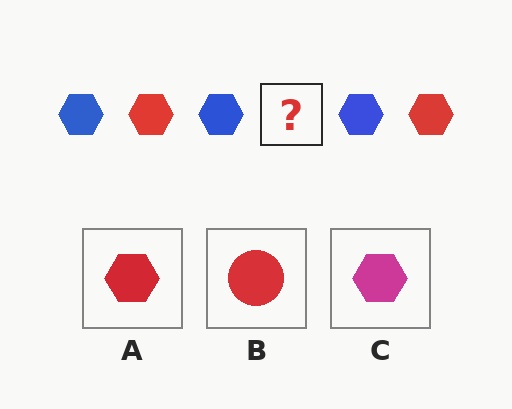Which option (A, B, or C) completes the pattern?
A.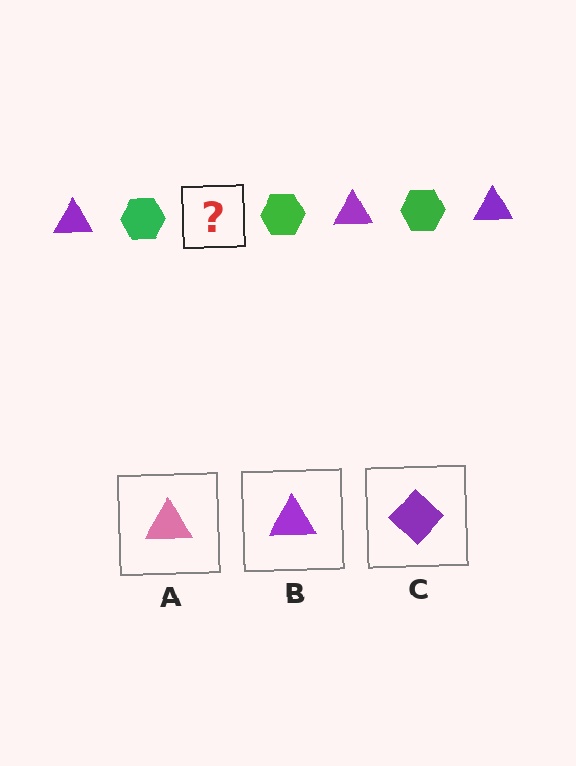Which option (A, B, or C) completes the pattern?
B.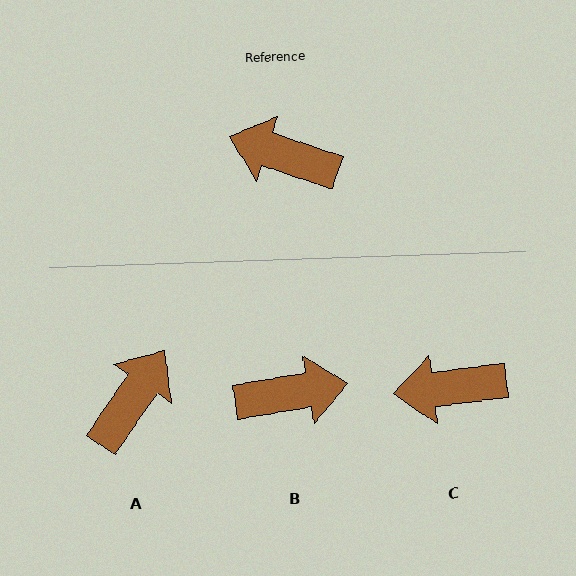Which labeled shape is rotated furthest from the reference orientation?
B, about 152 degrees away.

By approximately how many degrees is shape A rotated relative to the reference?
Approximately 106 degrees clockwise.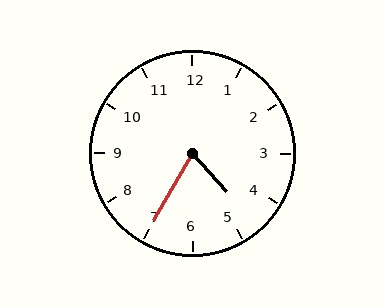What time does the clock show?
4:35.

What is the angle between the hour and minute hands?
Approximately 72 degrees.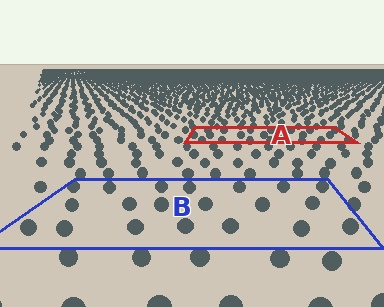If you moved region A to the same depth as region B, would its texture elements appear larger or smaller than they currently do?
They would appear larger. At a closer depth, the same texture elements are projected at a bigger on-screen size.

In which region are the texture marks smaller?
The texture marks are smaller in region A, because it is farther away.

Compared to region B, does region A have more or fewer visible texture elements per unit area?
Region A has more texture elements per unit area — they are packed more densely because it is farther away.